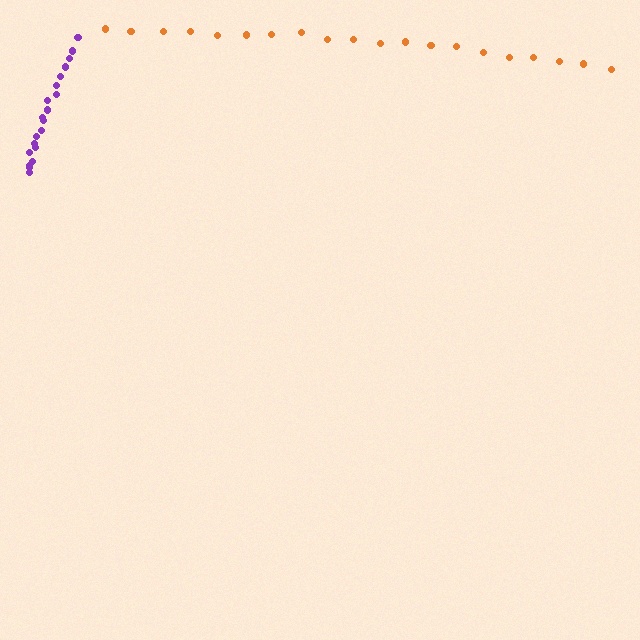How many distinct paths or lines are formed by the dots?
There are 2 distinct paths.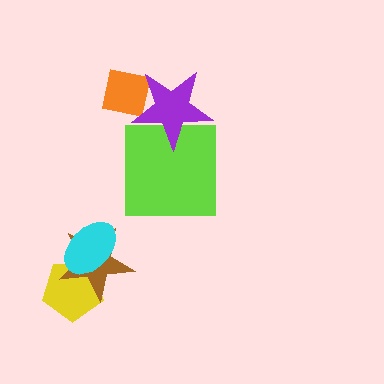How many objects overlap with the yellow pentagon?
2 objects overlap with the yellow pentagon.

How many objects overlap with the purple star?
2 objects overlap with the purple star.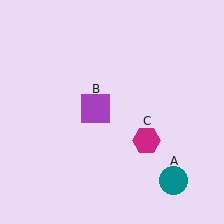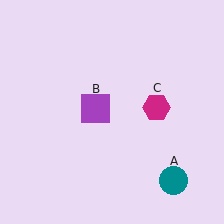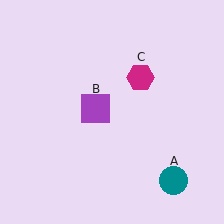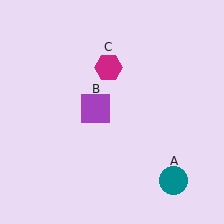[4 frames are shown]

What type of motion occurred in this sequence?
The magenta hexagon (object C) rotated counterclockwise around the center of the scene.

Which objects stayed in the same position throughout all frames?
Teal circle (object A) and purple square (object B) remained stationary.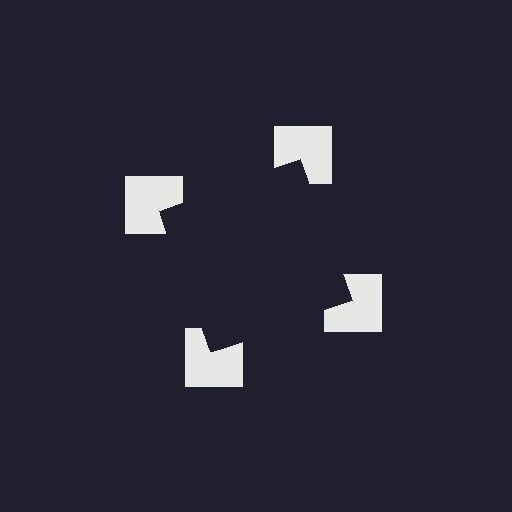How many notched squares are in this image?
There are 4 — one at each vertex of the illusory square.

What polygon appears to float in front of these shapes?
An illusory square — its edges are inferred from the aligned wedge cuts in the notched squares, not physically drawn.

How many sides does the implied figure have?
4 sides.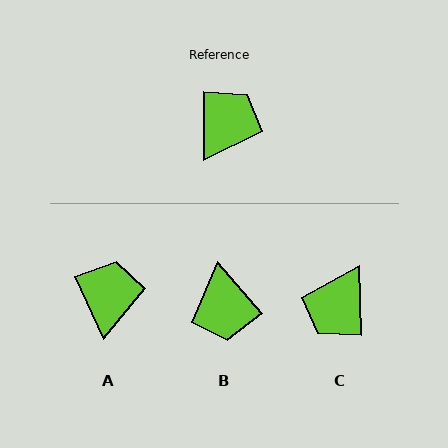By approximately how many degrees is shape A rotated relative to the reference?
Approximately 25 degrees counter-clockwise.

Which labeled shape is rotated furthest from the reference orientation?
C, about 178 degrees away.